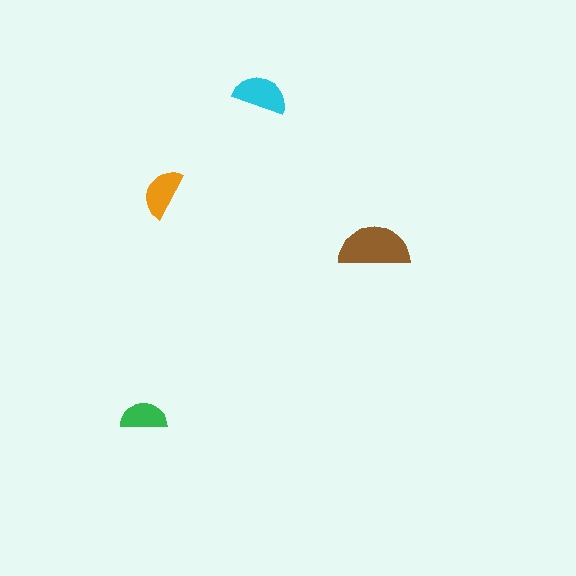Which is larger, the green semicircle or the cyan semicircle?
The cyan one.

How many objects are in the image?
There are 4 objects in the image.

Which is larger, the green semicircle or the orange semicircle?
The orange one.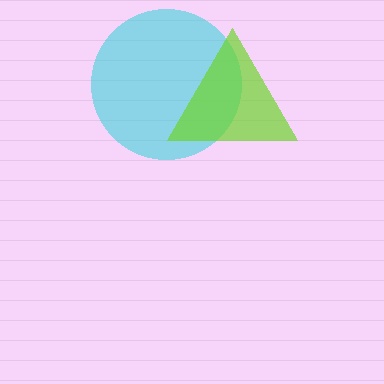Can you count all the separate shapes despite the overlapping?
Yes, there are 2 separate shapes.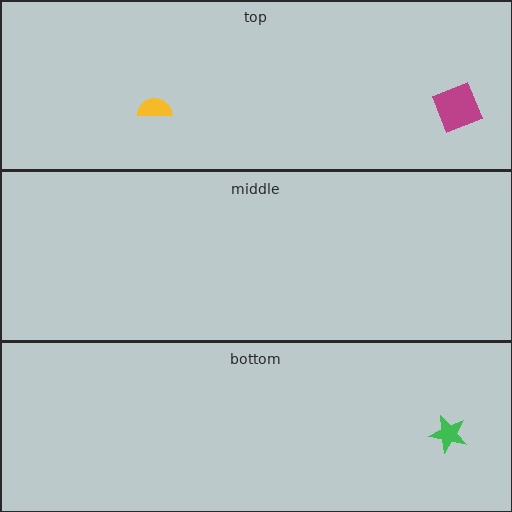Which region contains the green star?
The bottom region.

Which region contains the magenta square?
The top region.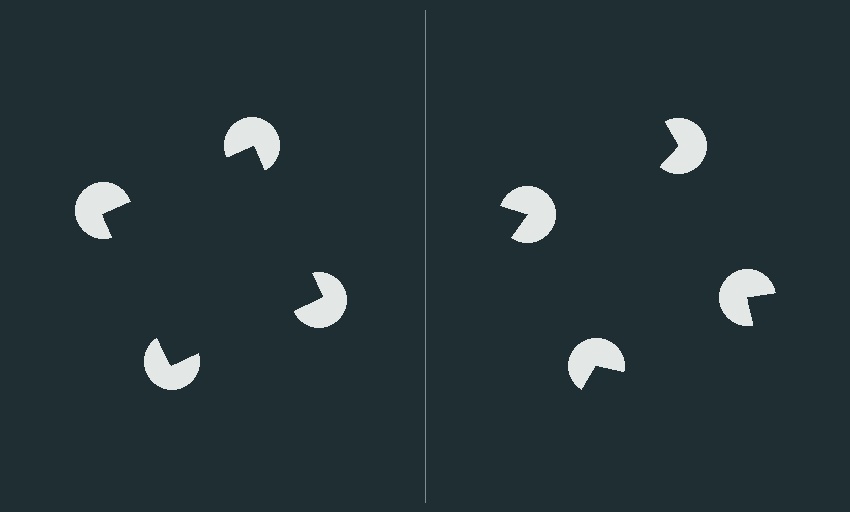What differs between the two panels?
The pac-man discs are positioned identically on both sides; only the wedge orientations differ. On the left they align to a square; on the right they are misaligned.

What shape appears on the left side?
An illusory square.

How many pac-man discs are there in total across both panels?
8 — 4 on each side.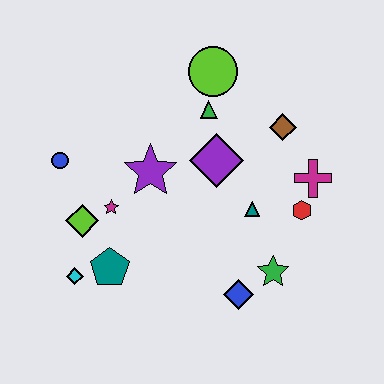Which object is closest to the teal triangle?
The red hexagon is closest to the teal triangle.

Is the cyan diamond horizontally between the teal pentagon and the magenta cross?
No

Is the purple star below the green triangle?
Yes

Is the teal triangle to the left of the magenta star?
No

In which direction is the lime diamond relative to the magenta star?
The lime diamond is to the left of the magenta star.